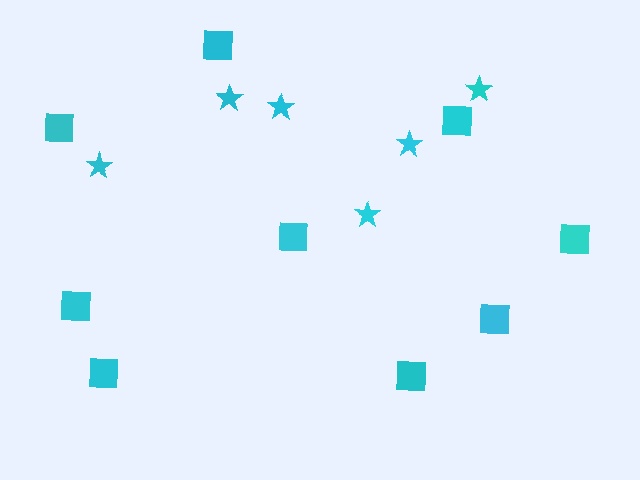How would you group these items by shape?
There are 2 groups: one group of squares (9) and one group of stars (6).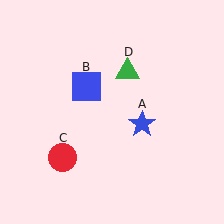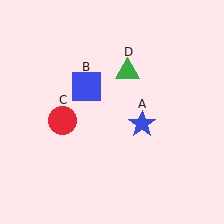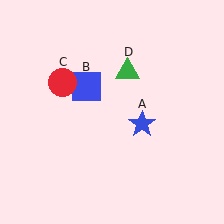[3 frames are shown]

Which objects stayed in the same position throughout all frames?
Blue star (object A) and blue square (object B) and green triangle (object D) remained stationary.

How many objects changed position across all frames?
1 object changed position: red circle (object C).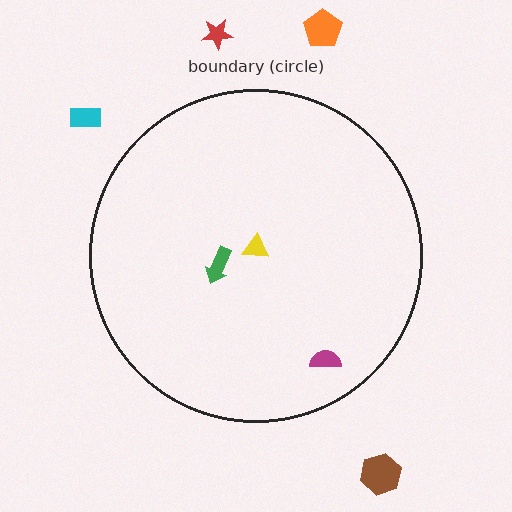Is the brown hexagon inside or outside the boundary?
Outside.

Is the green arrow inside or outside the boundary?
Inside.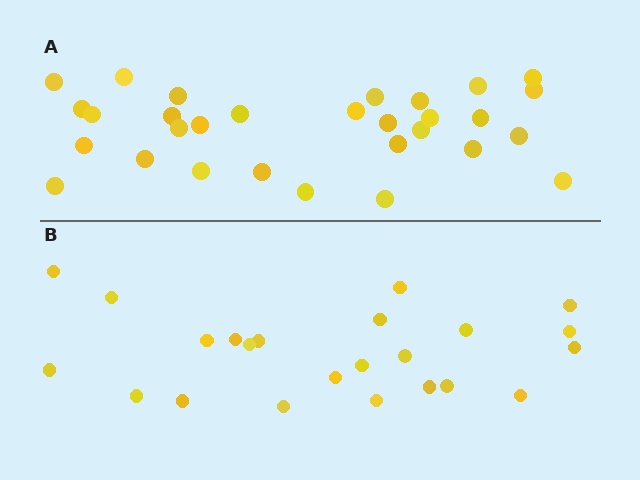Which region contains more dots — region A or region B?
Region A (the top region) has more dots.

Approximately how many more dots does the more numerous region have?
Region A has roughly 8 or so more dots than region B.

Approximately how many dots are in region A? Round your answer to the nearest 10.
About 30 dots.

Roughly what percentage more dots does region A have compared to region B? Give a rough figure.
About 30% more.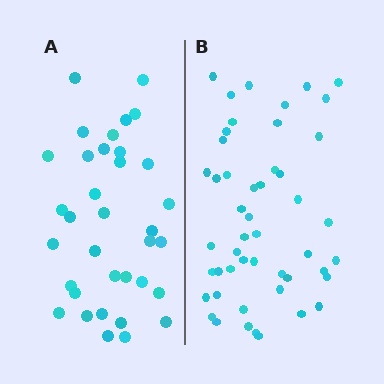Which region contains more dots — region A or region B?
Region B (the right region) has more dots.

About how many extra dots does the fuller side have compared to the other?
Region B has approximately 15 more dots than region A.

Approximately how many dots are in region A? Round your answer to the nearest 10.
About 40 dots. (The exact count is 35, which rounds to 40.)